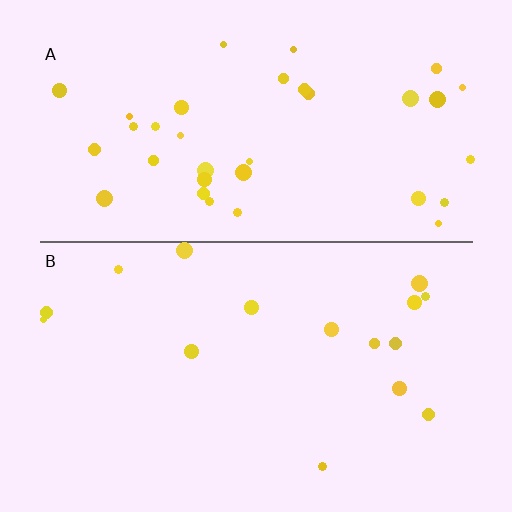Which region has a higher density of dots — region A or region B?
A (the top).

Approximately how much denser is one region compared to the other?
Approximately 2.2× — region A over region B.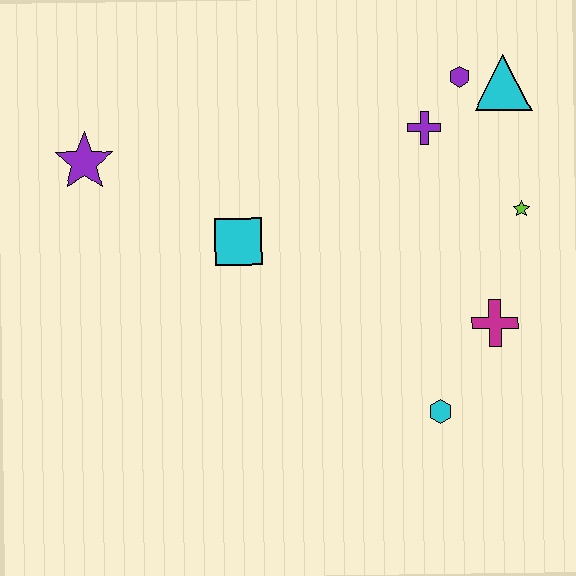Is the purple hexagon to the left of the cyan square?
No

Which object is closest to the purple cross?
The purple hexagon is closest to the purple cross.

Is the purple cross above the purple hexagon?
No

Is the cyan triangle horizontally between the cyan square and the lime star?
Yes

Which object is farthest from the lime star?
The purple star is farthest from the lime star.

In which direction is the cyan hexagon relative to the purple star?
The cyan hexagon is to the right of the purple star.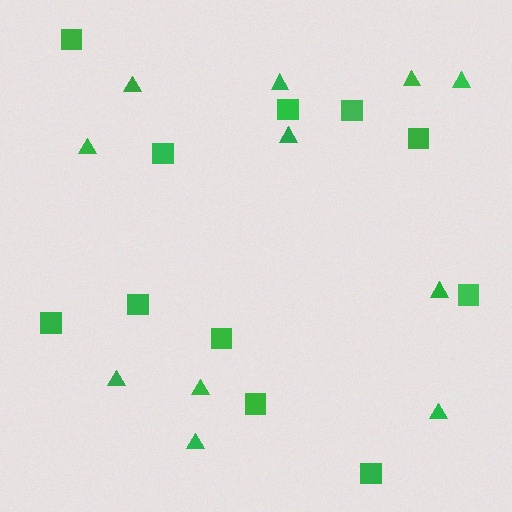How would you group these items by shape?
There are 2 groups: one group of triangles (11) and one group of squares (11).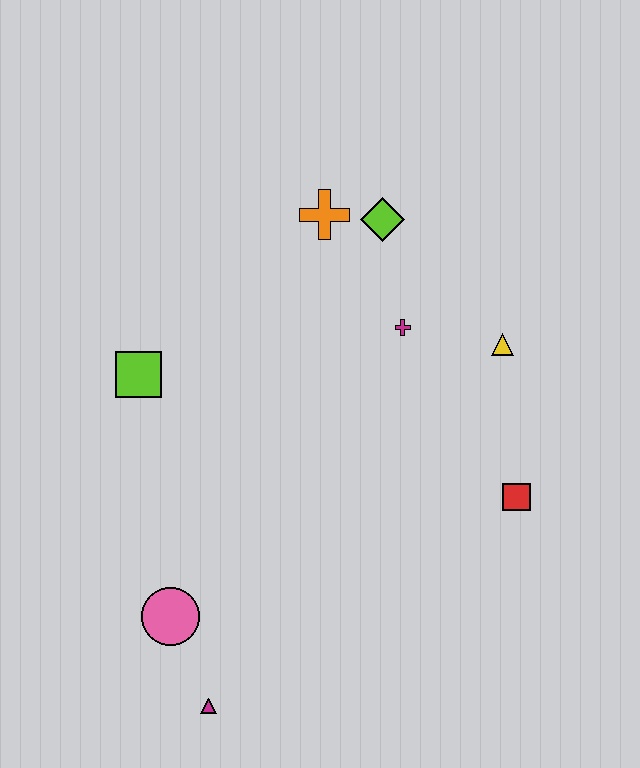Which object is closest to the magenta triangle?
The pink circle is closest to the magenta triangle.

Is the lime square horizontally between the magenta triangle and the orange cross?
No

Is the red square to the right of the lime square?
Yes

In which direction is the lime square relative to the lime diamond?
The lime square is to the left of the lime diamond.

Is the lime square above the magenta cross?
No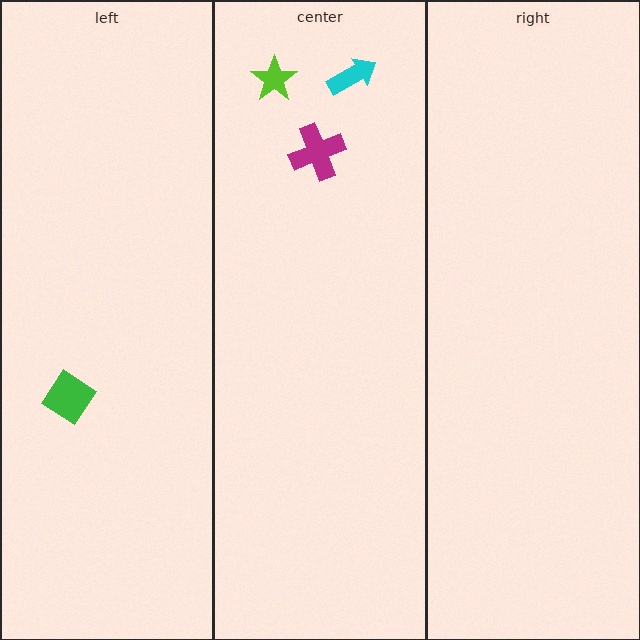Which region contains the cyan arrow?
The center region.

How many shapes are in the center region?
3.